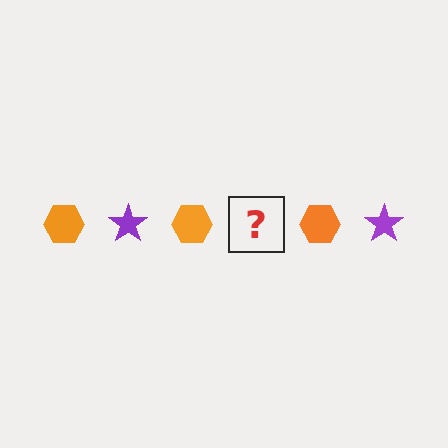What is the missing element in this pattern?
The missing element is a purple star.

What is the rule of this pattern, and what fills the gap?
The rule is that the pattern alternates between orange hexagon and purple star. The gap should be filled with a purple star.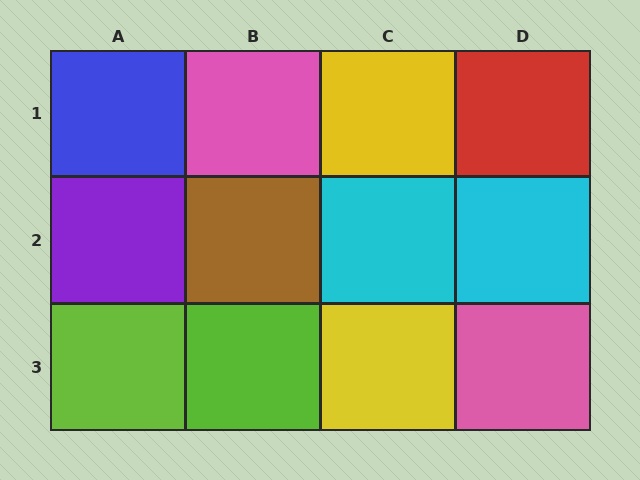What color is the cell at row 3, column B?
Lime.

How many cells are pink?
2 cells are pink.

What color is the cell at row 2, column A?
Purple.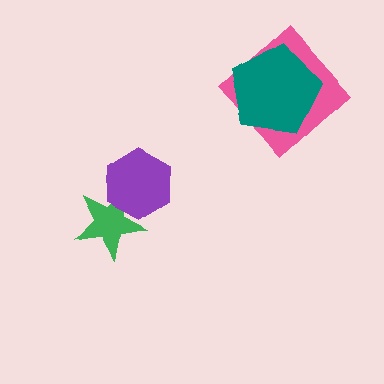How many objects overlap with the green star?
1 object overlaps with the green star.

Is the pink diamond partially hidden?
Yes, it is partially covered by another shape.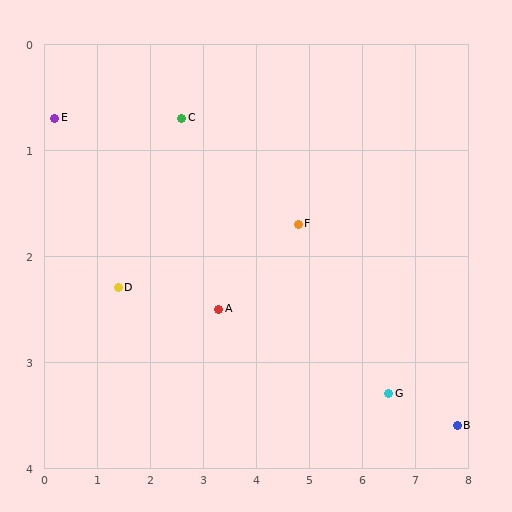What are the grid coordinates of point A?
Point A is at approximately (3.3, 2.5).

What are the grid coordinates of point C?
Point C is at approximately (2.6, 0.7).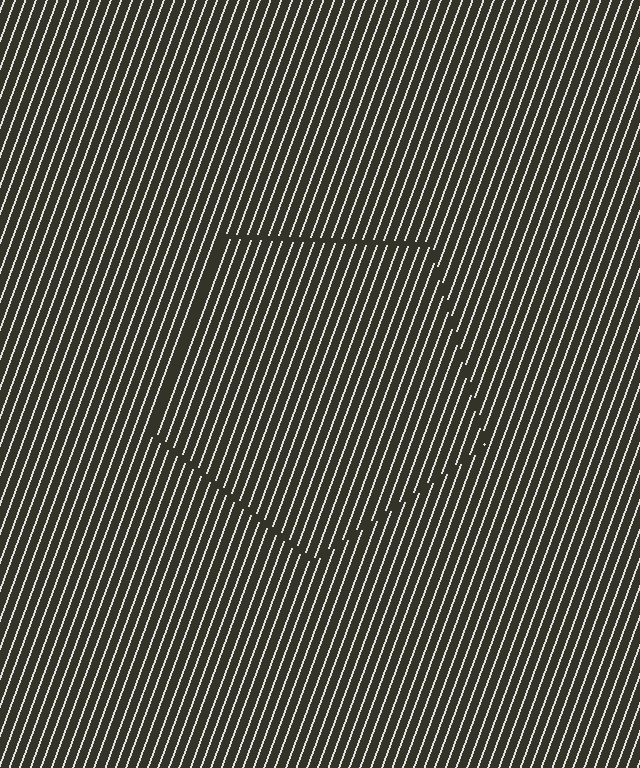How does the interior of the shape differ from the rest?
The interior of the shape contains the same grating, shifted by half a period — the contour is defined by the phase discontinuity where line-ends from the inner and outer gratings abut.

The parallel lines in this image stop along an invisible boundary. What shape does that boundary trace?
An illusory pentagon. The interior of the shape contains the same grating, shifted by half a period — the contour is defined by the phase discontinuity where line-ends from the inner and outer gratings abut.